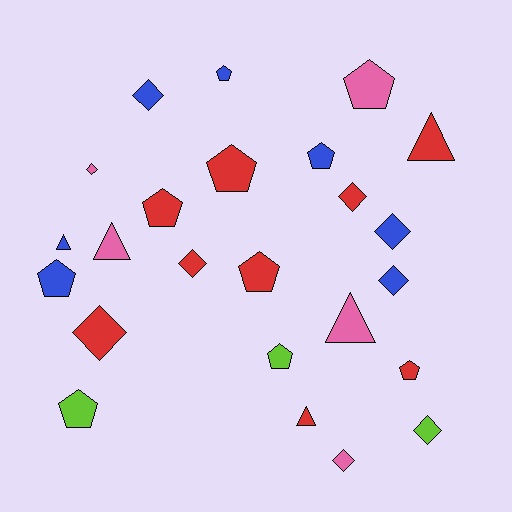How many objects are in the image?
There are 24 objects.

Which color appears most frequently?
Red, with 9 objects.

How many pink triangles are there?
There are 2 pink triangles.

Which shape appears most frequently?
Pentagon, with 10 objects.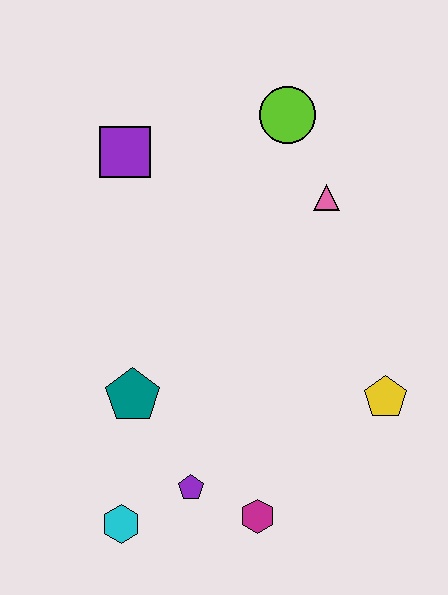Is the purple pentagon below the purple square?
Yes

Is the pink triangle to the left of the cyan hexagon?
No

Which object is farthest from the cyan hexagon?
The lime circle is farthest from the cyan hexagon.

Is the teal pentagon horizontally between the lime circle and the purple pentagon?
No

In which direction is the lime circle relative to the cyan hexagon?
The lime circle is above the cyan hexagon.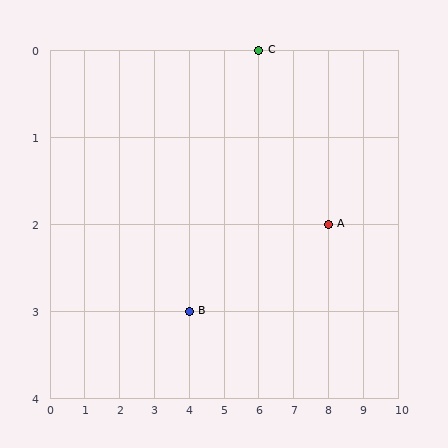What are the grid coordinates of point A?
Point A is at grid coordinates (8, 2).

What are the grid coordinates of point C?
Point C is at grid coordinates (6, 0).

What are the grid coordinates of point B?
Point B is at grid coordinates (4, 3).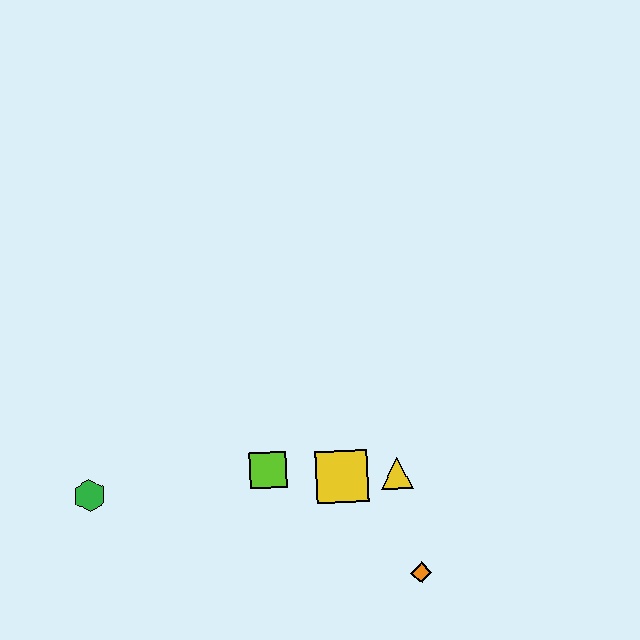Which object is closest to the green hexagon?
The lime square is closest to the green hexagon.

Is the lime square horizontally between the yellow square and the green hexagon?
Yes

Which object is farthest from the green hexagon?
The orange diamond is farthest from the green hexagon.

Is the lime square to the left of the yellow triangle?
Yes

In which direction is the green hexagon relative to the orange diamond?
The green hexagon is to the left of the orange diamond.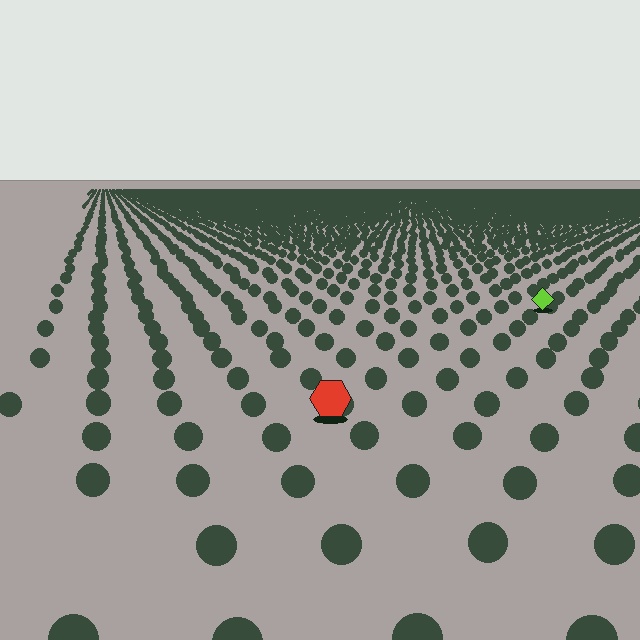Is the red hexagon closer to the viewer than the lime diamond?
Yes. The red hexagon is closer — you can tell from the texture gradient: the ground texture is coarser near it.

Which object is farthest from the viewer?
The lime diamond is farthest from the viewer. It appears smaller and the ground texture around it is denser.